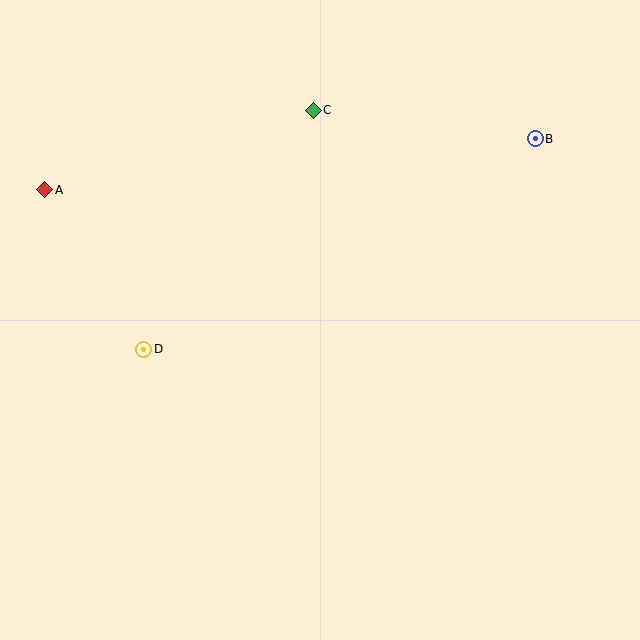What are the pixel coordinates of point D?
Point D is at (144, 349).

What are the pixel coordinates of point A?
Point A is at (45, 190).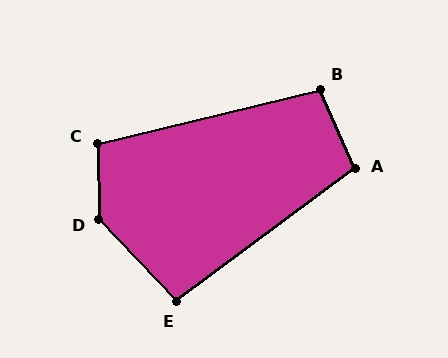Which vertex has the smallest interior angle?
E, at approximately 97 degrees.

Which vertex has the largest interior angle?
D, at approximately 138 degrees.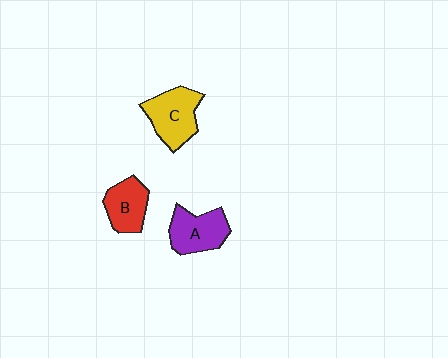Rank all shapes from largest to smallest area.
From largest to smallest: C (yellow), A (purple), B (red).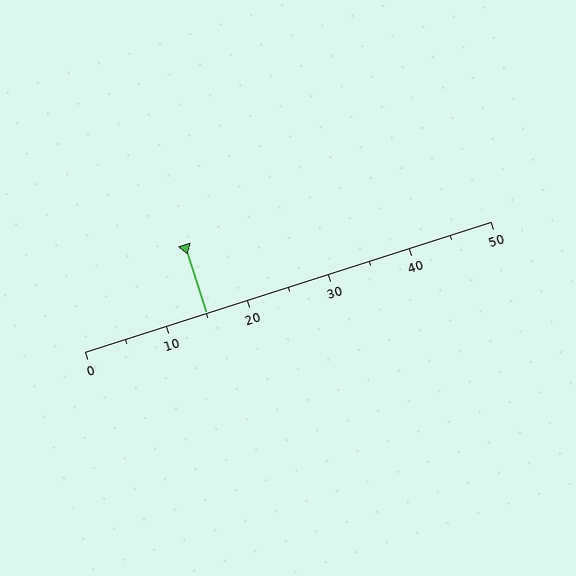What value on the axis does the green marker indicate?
The marker indicates approximately 15.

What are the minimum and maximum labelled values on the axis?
The axis runs from 0 to 50.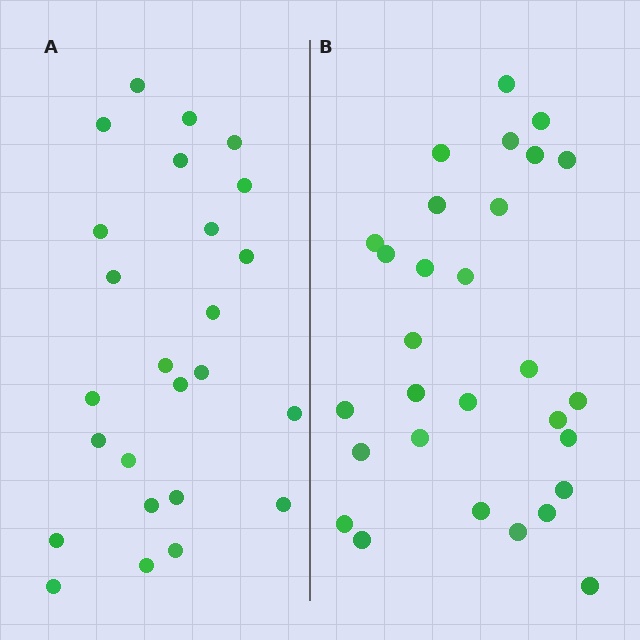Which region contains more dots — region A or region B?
Region B (the right region) has more dots.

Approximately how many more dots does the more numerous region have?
Region B has about 4 more dots than region A.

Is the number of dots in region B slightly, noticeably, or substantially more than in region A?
Region B has only slightly more — the two regions are fairly close. The ratio is roughly 1.2 to 1.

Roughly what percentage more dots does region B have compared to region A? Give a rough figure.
About 15% more.